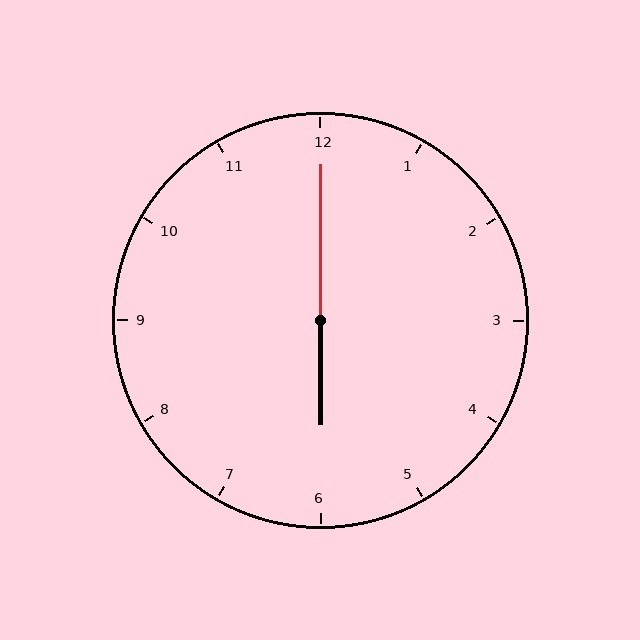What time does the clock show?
6:00.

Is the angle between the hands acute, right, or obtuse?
It is obtuse.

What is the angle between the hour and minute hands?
Approximately 180 degrees.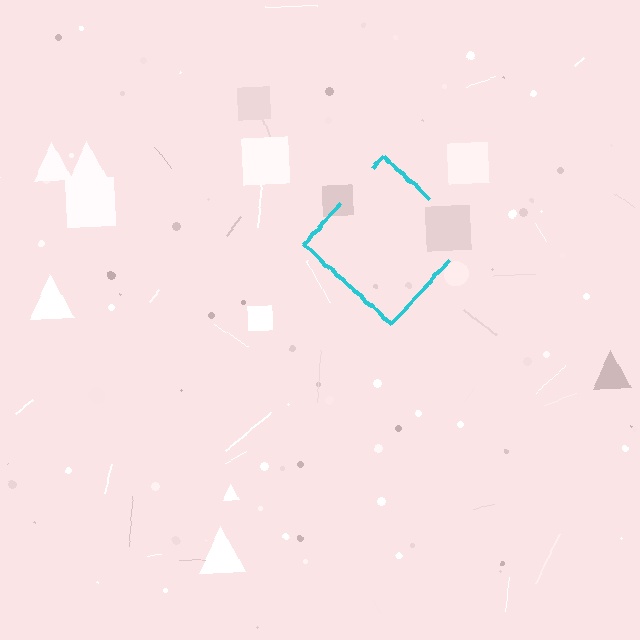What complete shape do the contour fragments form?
The contour fragments form a diamond.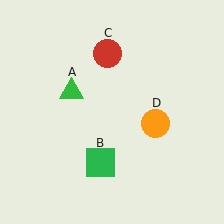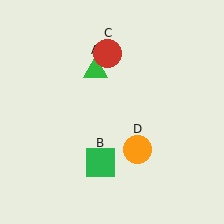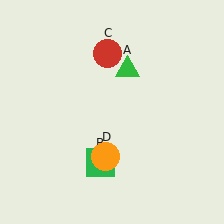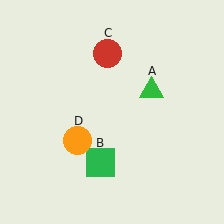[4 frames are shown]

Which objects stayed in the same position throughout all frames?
Green square (object B) and red circle (object C) remained stationary.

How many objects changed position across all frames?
2 objects changed position: green triangle (object A), orange circle (object D).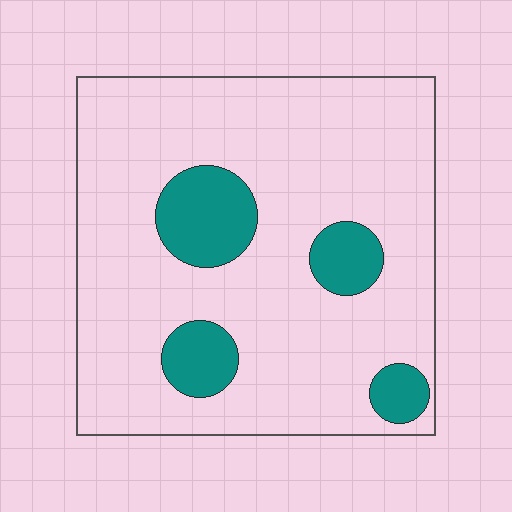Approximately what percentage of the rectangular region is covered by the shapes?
Approximately 15%.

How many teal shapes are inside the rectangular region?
4.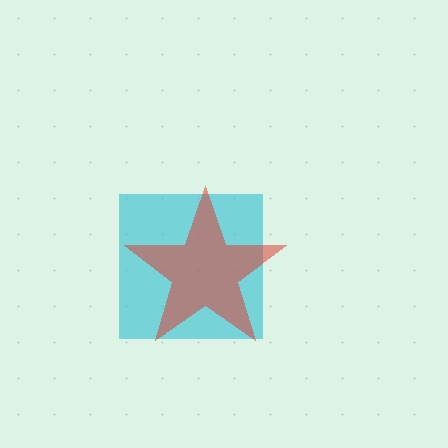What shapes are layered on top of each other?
The layered shapes are: a cyan square, a red star.